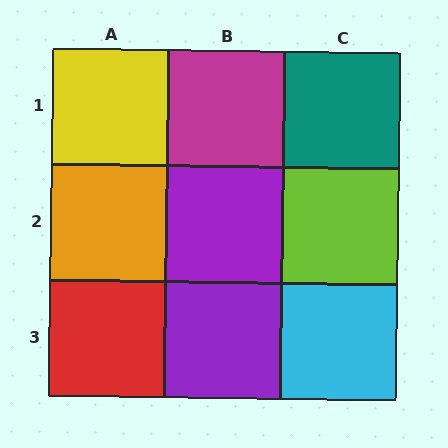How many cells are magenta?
1 cell is magenta.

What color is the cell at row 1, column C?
Teal.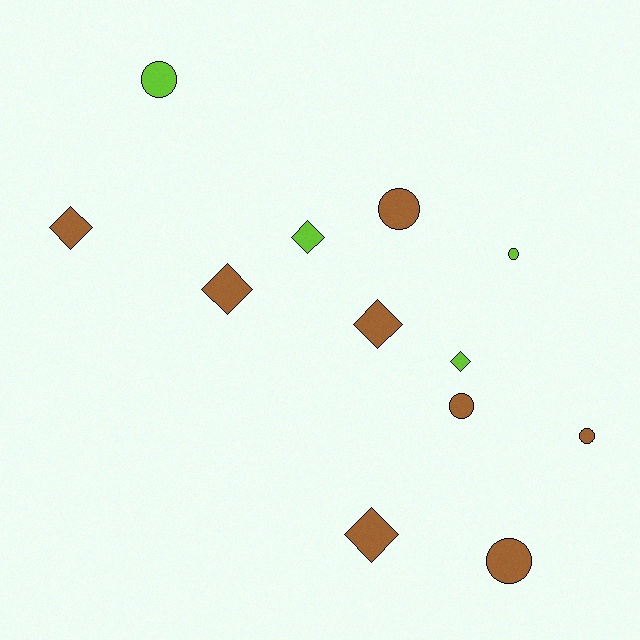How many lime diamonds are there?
There are 2 lime diamonds.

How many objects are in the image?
There are 12 objects.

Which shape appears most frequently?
Circle, with 6 objects.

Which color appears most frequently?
Brown, with 8 objects.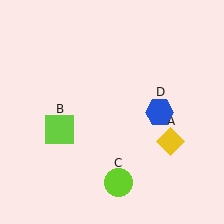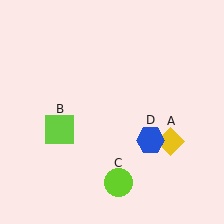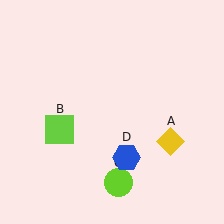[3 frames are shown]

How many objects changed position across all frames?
1 object changed position: blue hexagon (object D).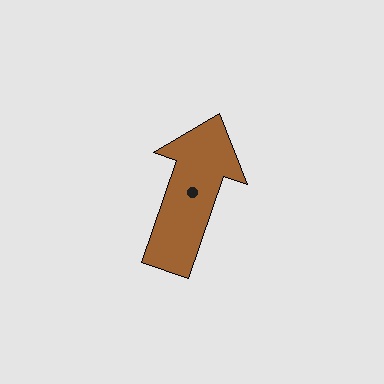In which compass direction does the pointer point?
North.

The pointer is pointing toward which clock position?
Roughly 1 o'clock.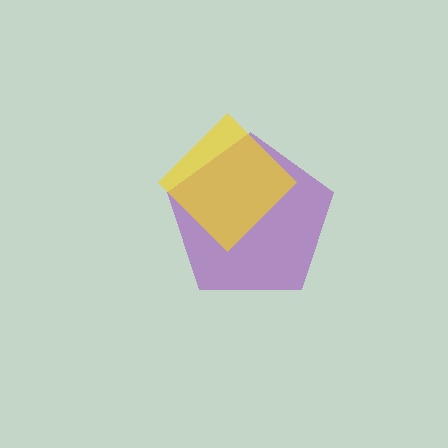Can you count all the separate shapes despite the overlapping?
Yes, there are 2 separate shapes.